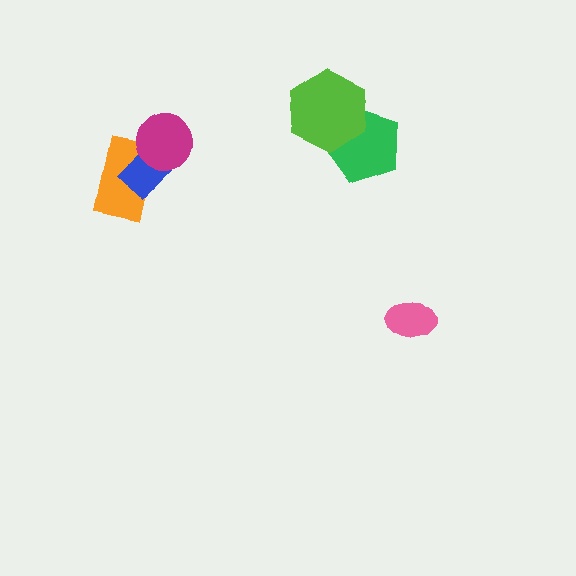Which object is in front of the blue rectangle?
The magenta circle is in front of the blue rectangle.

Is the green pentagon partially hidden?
Yes, it is partially covered by another shape.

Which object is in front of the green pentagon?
The lime hexagon is in front of the green pentagon.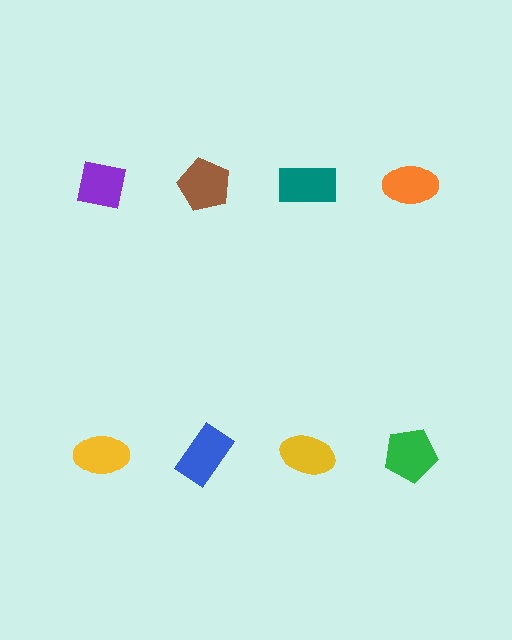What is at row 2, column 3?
A yellow ellipse.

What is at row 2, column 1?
A yellow ellipse.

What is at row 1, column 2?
A brown pentagon.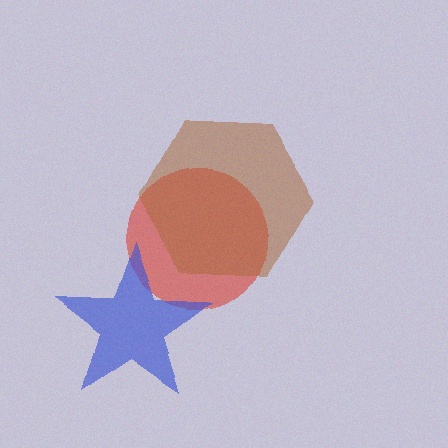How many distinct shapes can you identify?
There are 3 distinct shapes: a red circle, a brown hexagon, a blue star.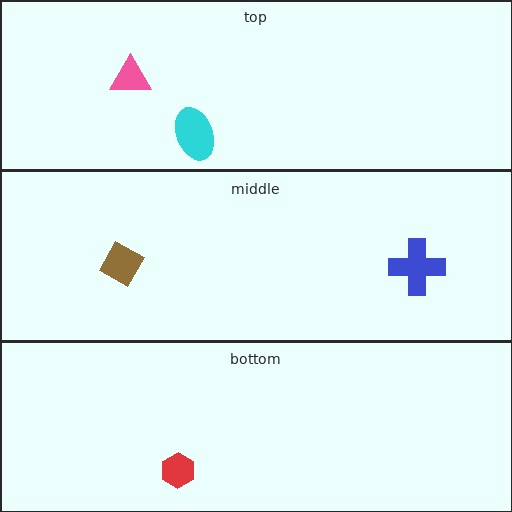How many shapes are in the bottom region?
1.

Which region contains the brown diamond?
The middle region.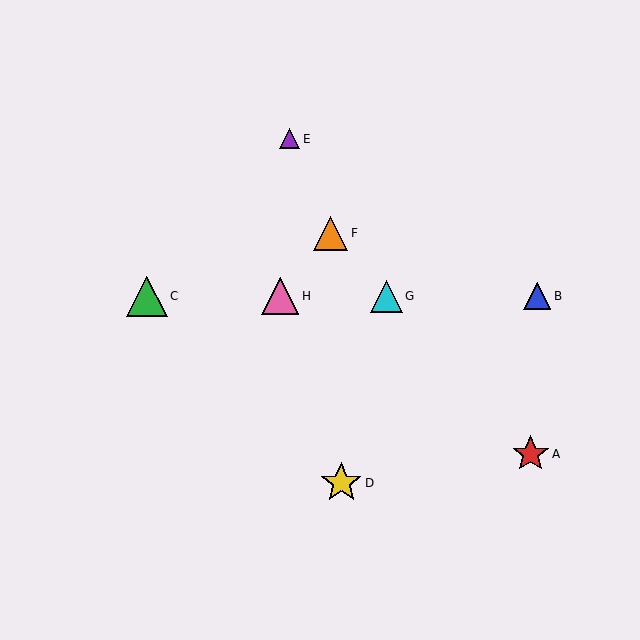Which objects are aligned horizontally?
Objects B, C, G, H are aligned horizontally.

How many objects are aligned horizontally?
4 objects (B, C, G, H) are aligned horizontally.